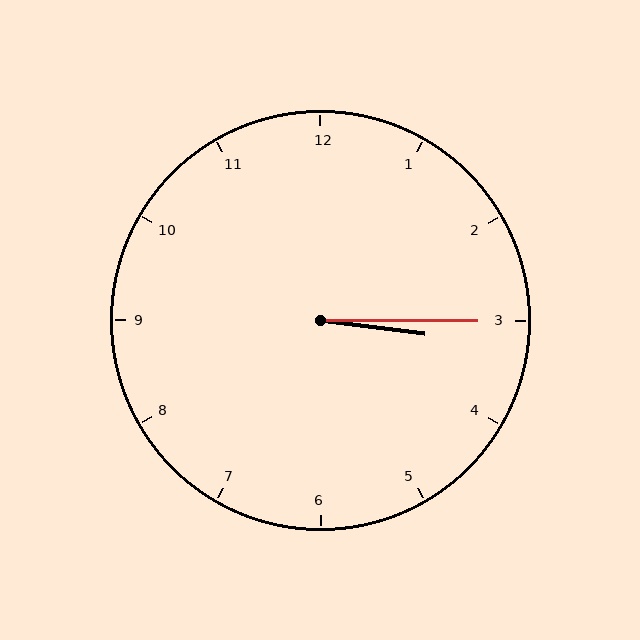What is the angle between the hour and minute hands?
Approximately 8 degrees.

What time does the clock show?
3:15.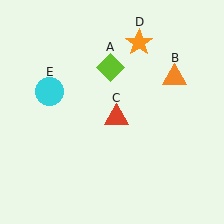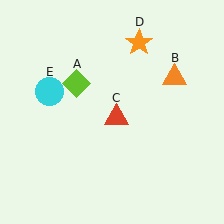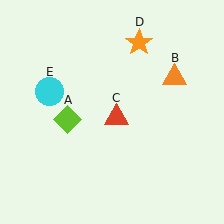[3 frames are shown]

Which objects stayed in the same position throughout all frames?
Orange triangle (object B) and red triangle (object C) and orange star (object D) and cyan circle (object E) remained stationary.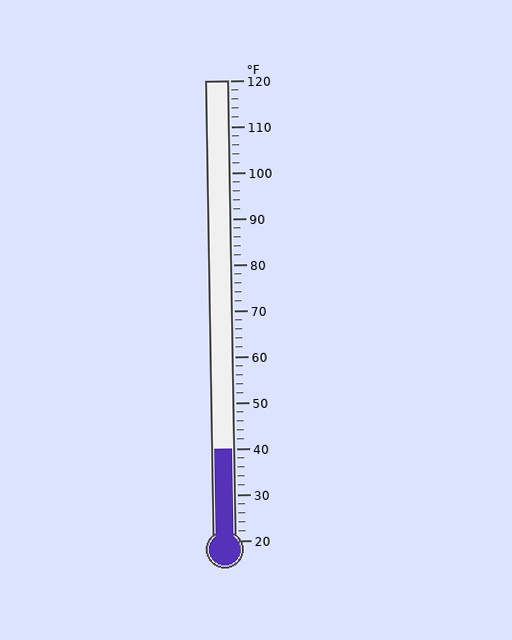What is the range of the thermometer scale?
The thermometer scale ranges from 20°F to 120°F.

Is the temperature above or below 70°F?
The temperature is below 70°F.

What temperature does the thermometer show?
The thermometer shows approximately 40°F.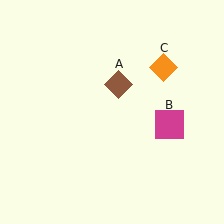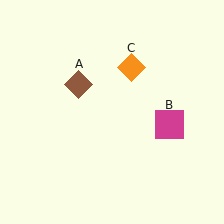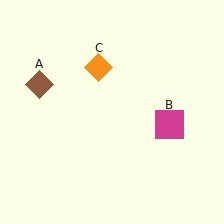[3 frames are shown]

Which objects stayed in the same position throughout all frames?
Magenta square (object B) remained stationary.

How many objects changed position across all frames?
2 objects changed position: brown diamond (object A), orange diamond (object C).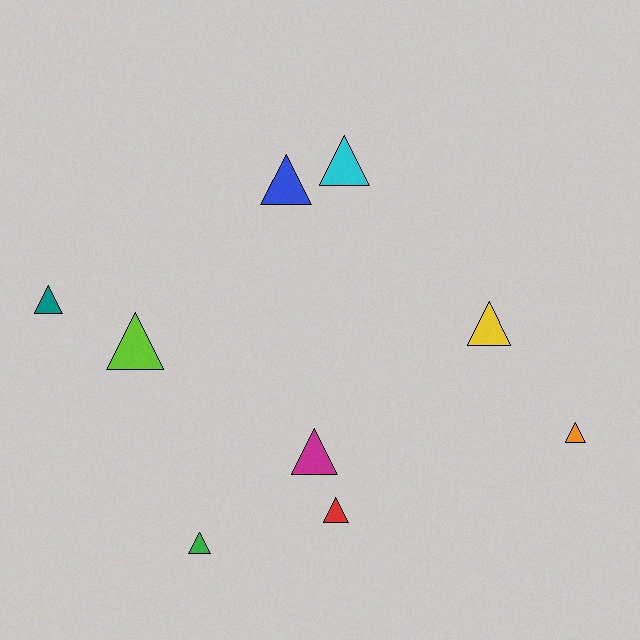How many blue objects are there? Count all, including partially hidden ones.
There is 1 blue object.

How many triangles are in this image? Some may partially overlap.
There are 9 triangles.